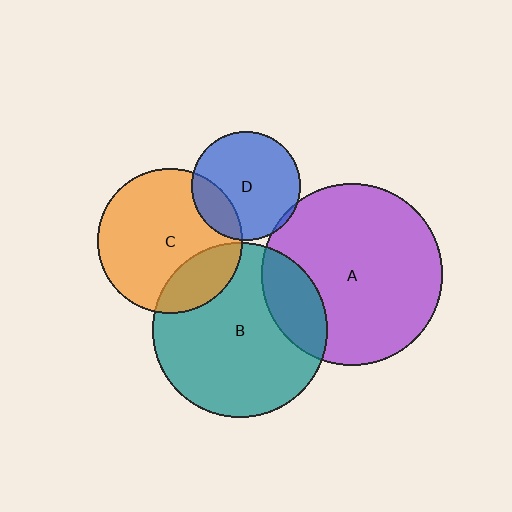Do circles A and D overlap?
Yes.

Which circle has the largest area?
Circle A (purple).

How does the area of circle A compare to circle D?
Approximately 2.8 times.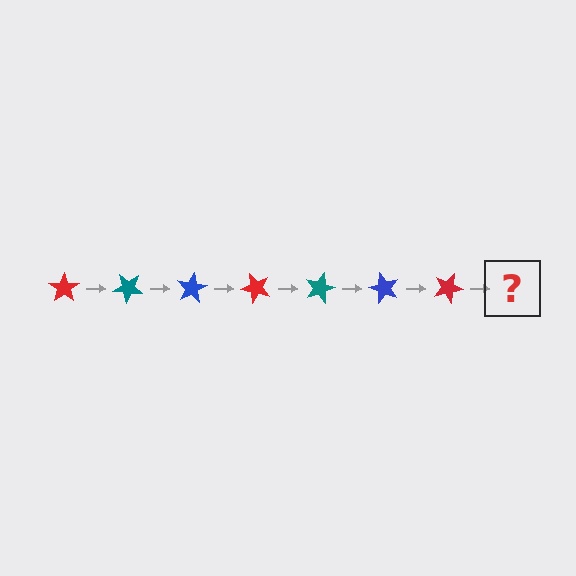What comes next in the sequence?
The next element should be a teal star, rotated 280 degrees from the start.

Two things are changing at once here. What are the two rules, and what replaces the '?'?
The two rules are that it rotates 40 degrees each step and the color cycles through red, teal, and blue. The '?' should be a teal star, rotated 280 degrees from the start.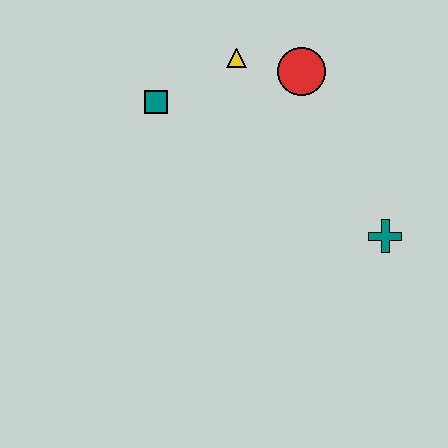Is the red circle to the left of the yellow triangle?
No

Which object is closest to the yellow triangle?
The red circle is closest to the yellow triangle.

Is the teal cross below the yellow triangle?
Yes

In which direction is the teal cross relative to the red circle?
The teal cross is below the red circle.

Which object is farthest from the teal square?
The teal cross is farthest from the teal square.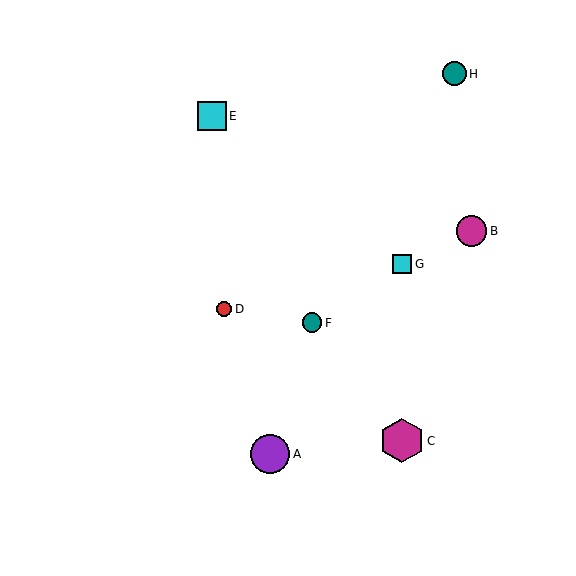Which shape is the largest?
The magenta hexagon (labeled C) is the largest.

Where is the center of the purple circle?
The center of the purple circle is at (270, 454).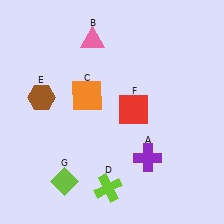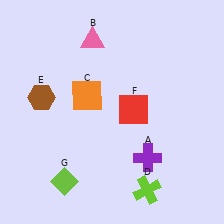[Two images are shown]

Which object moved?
The lime cross (D) moved right.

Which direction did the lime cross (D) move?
The lime cross (D) moved right.